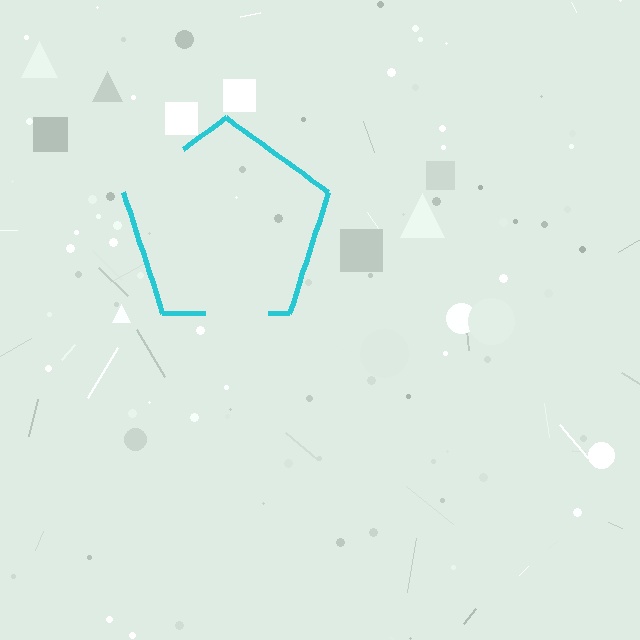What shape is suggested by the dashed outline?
The dashed outline suggests a pentagon.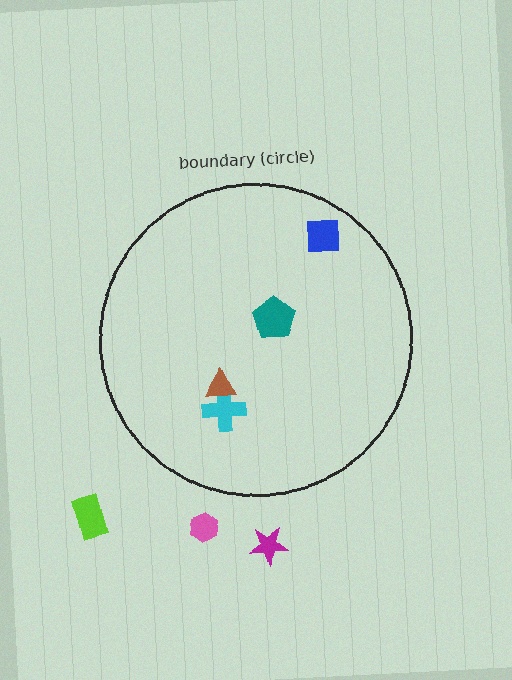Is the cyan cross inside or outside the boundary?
Inside.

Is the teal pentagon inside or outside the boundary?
Inside.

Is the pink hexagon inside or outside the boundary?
Outside.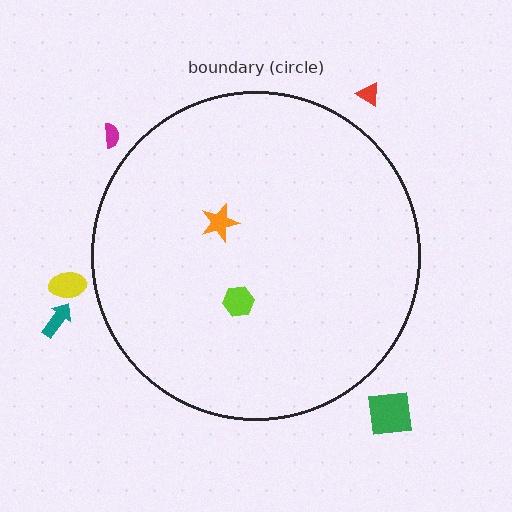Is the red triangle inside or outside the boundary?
Outside.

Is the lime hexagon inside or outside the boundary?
Inside.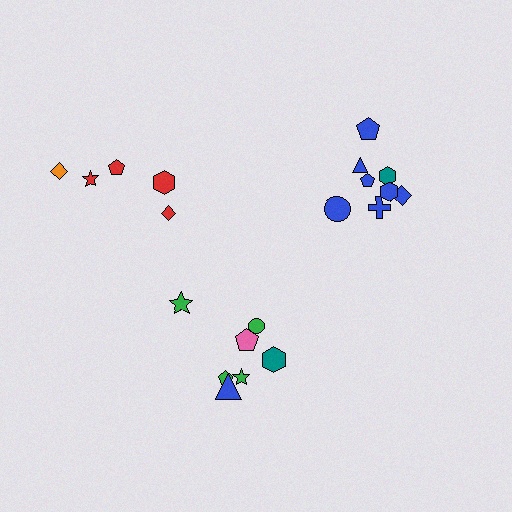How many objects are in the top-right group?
There are 8 objects.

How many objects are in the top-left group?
There are 5 objects.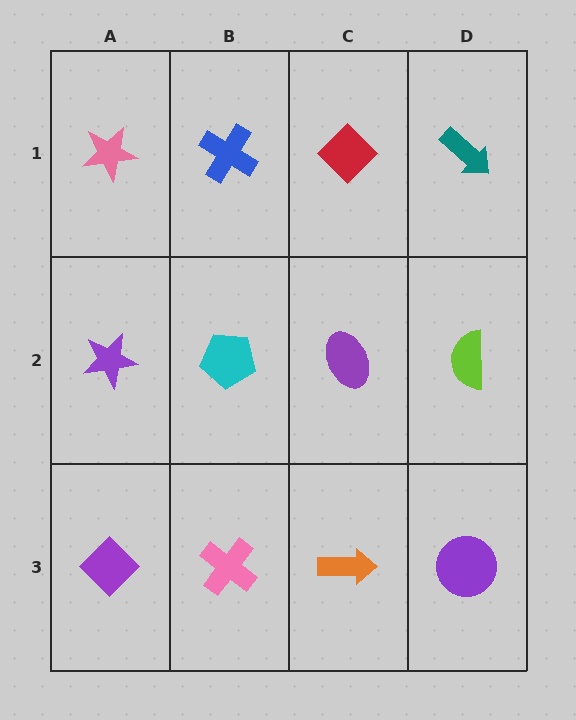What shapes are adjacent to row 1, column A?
A purple star (row 2, column A), a blue cross (row 1, column B).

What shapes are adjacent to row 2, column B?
A blue cross (row 1, column B), a pink cross (row 3, column B), a purple star (row 2, column A), a purple ellipse (row 2, column C).